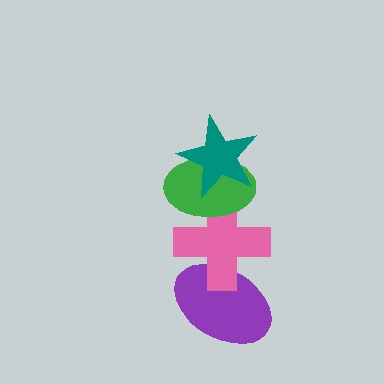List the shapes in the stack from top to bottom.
From top to bottom: the teal star, the green ellipse, the pink cross, the purple ellipse.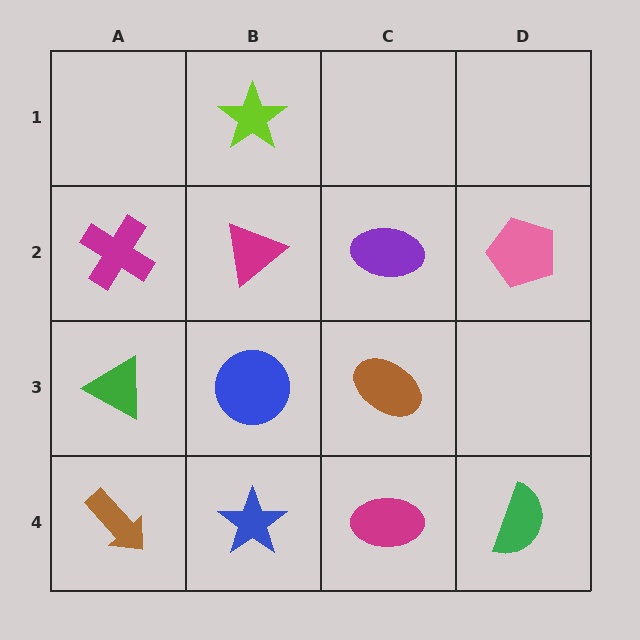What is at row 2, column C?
A purple ellipse.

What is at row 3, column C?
A brown ellipse.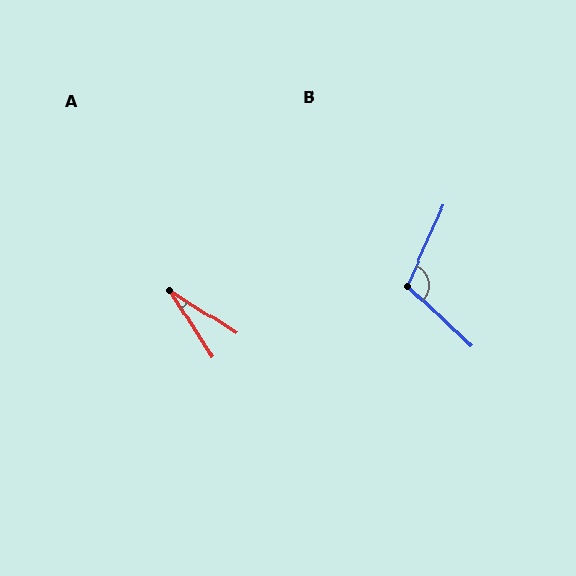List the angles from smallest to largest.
A (24°), B (109°).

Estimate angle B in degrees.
Approximately 109 degrees.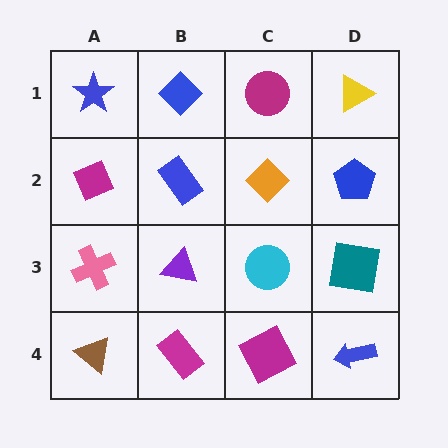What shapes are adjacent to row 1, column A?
A magenta diamond (row 2, column A), a blue diamond (row 1, column B).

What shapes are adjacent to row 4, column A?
A pink cross (row 3, column A), a magenta rectangle (row 4, column B).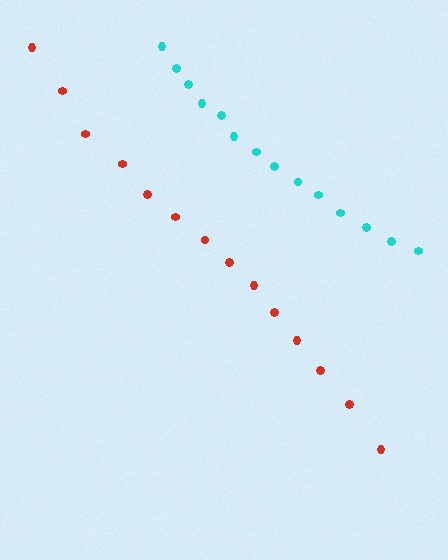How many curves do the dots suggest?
There are 2 distinct paths.